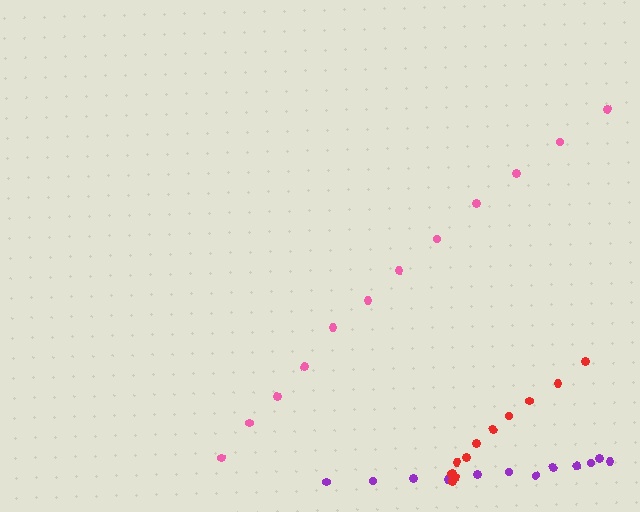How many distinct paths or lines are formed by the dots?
There are 3 distinct paths.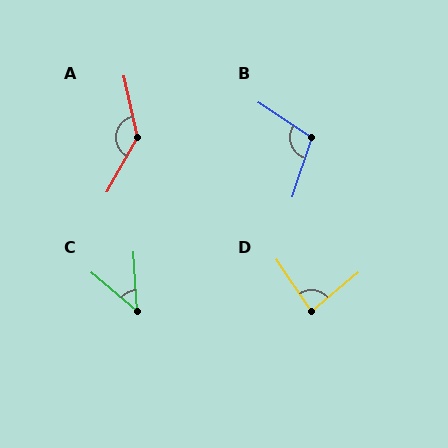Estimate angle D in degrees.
Approximately 83 degrees.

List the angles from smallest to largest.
C (46°), D (83°), B (105°), A (138°).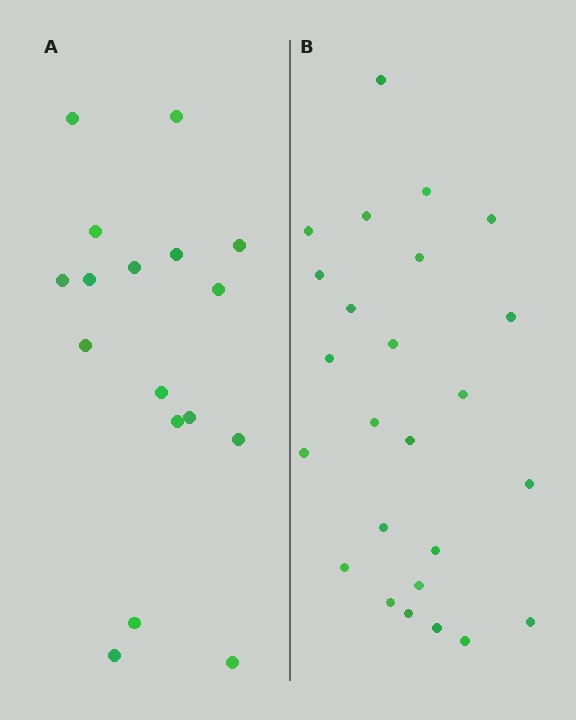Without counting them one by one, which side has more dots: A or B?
Region B (the right region) has more dots.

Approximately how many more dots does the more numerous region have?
Region B has roughly 8 or so more dots than region A.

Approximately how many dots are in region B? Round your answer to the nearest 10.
About 20 dots. (The exact count is 25, which rounds to 20.)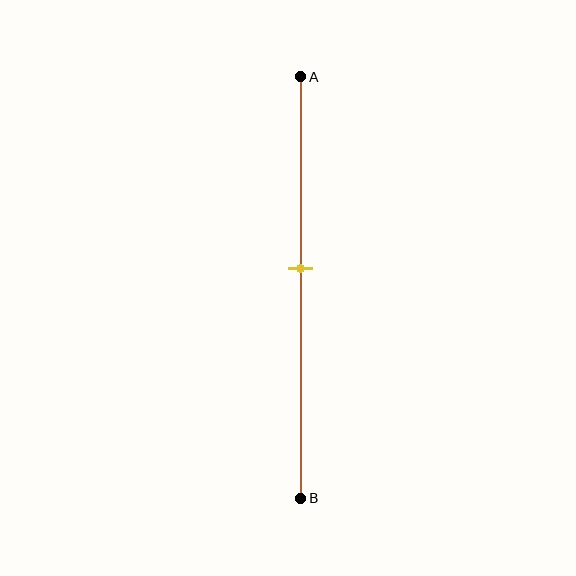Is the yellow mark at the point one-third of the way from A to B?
No, the mark is at about 45% from A, not at the 33% one-third point.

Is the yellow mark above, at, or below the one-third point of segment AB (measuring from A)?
The yellow mark is below the one-third point of segment AB.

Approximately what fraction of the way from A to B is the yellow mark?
The yellow mark is approximately 45% of the way from A to B.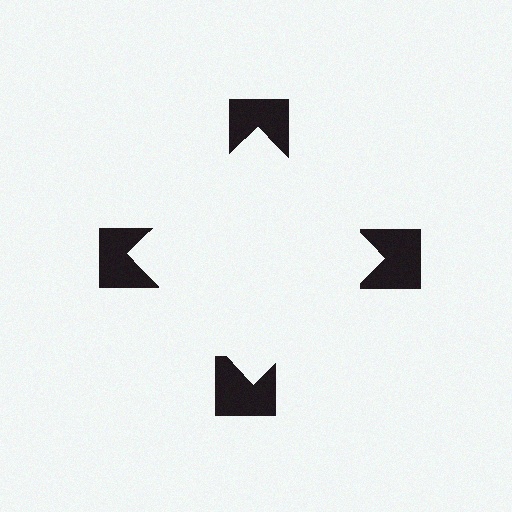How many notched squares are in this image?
There are 4 — one at each vertex of the illusory square.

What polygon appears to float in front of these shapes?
An illusory square — its edges are inferred from the aligned wedge cuts in the notched squares, not physically drawn.